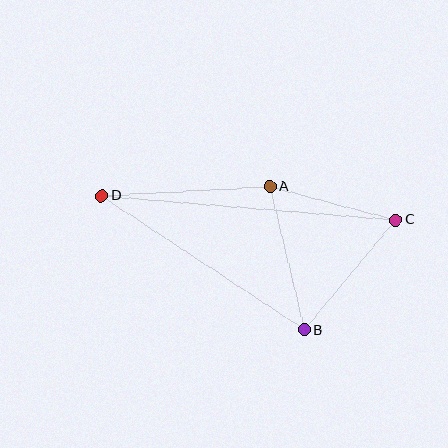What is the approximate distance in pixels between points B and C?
The distance between B and C is approximately 143 pixels.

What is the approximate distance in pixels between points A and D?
The distance between A and D is approximately 168 pixels.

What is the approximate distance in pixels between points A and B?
The distance between A and B is approximately 148 pixels.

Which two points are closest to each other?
Points A and C are closest to each other.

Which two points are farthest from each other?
Points C and D are farthest from each other.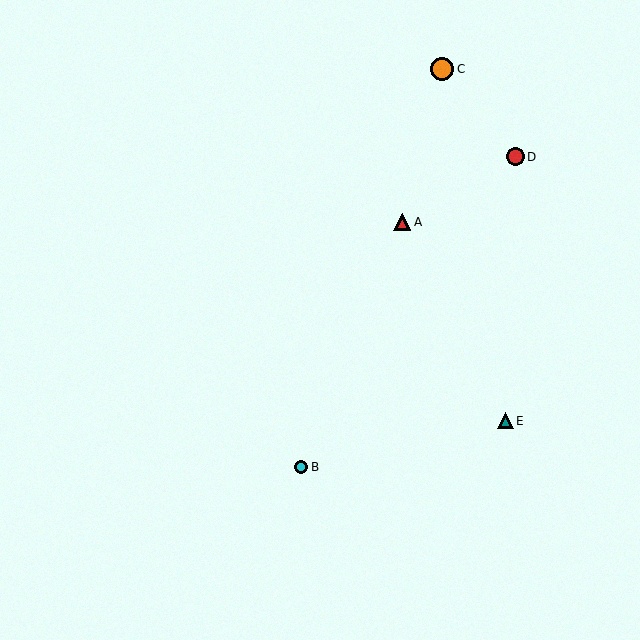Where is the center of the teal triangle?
The center of the teal triangle is at (506, 421).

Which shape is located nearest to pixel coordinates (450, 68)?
The orange circle (labeled C) at (442, 69) is nearest to that location.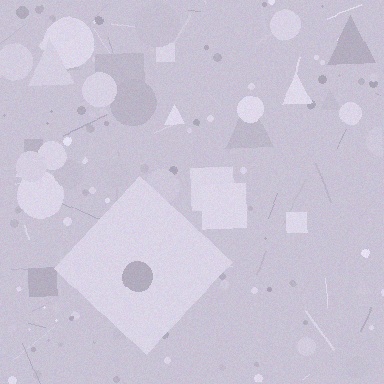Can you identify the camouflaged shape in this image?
The camouflaged shape is a diamond.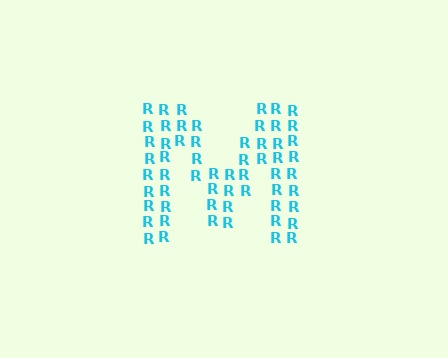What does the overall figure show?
The overall figure shows the letter M.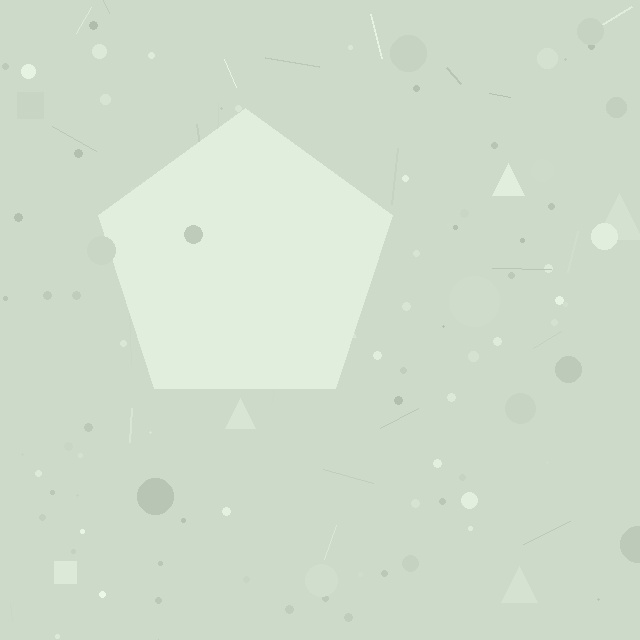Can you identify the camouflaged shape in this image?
The camouflaged shape is a pentagon.